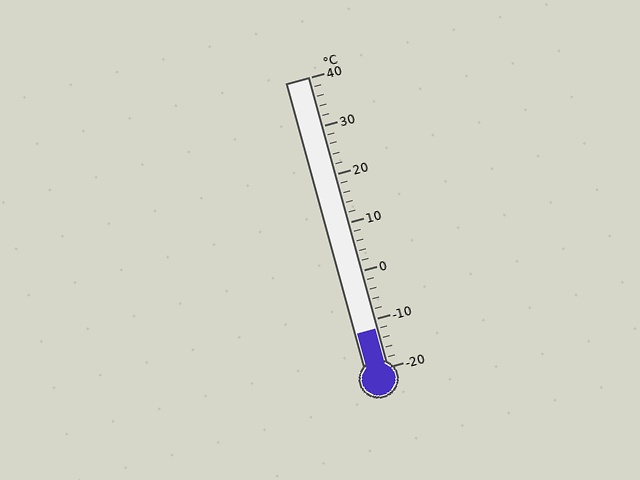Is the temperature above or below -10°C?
The temperature is below -10°C.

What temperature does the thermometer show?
The thermometer shows approximately -12°C.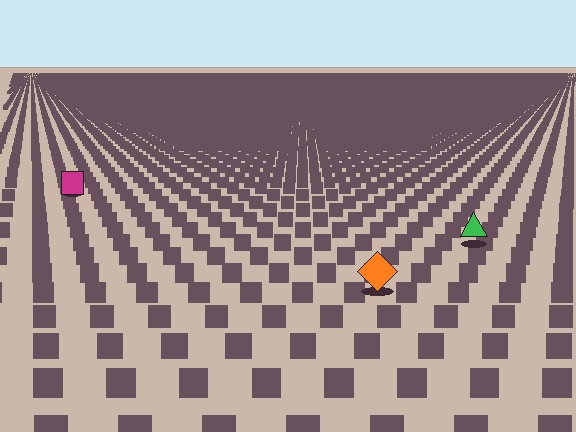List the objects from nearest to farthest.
From nearest to farthest: the orange diamond, the green triangle, the magenta square.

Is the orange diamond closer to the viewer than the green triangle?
Yes. The orange diamond is closer — you can tell from the texture gradient: the ground texture is coarser near it.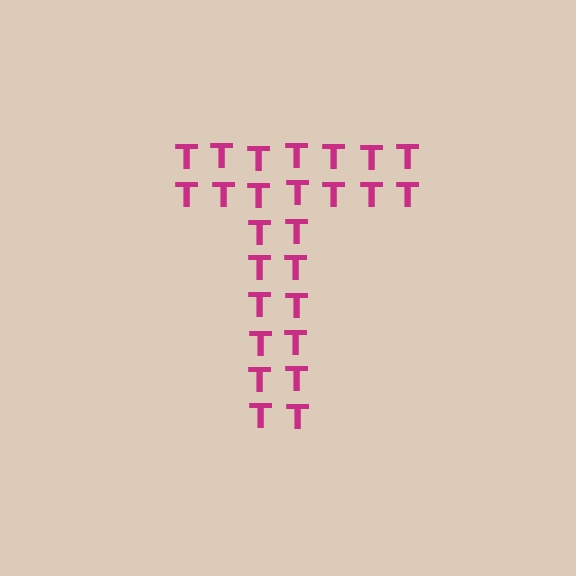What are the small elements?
The small elements are letter T's.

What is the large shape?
The large shape is the letter T.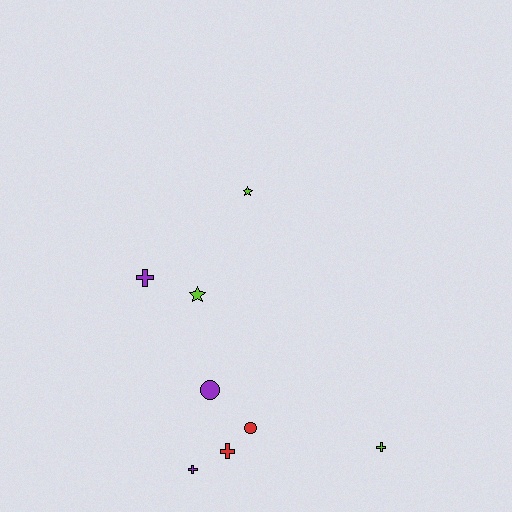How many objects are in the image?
There are 8 objects.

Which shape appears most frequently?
Cross, with 4 objects.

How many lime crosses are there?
There is 1 lime cross.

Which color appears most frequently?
Lime, with 3 objects.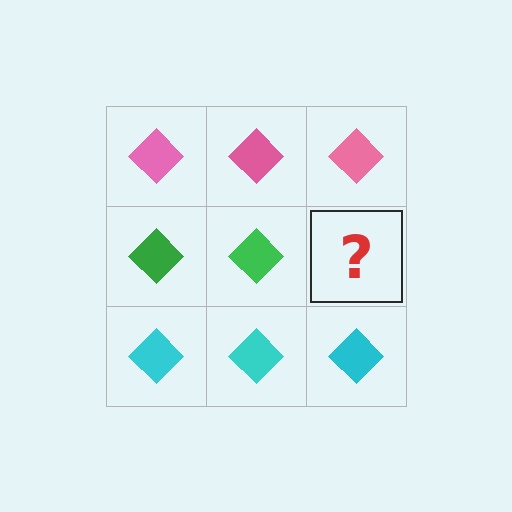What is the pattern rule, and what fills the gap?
The rule is that each row has a consistent color. The gap should be filled with a green diamond.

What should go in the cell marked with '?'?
The missing cell should contain a green diamond.